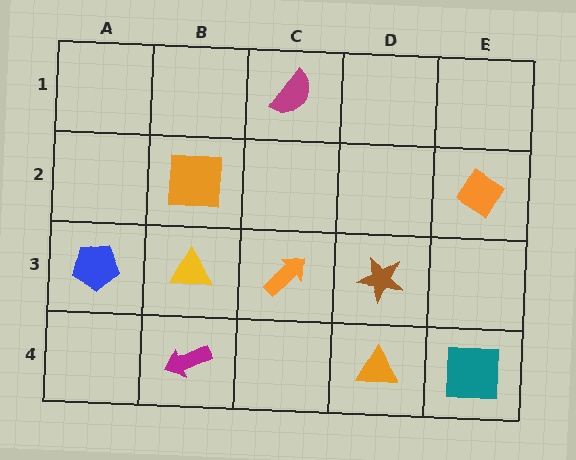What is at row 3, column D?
A brown star.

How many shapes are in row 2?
2 shapes.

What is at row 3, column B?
A yellow triangle.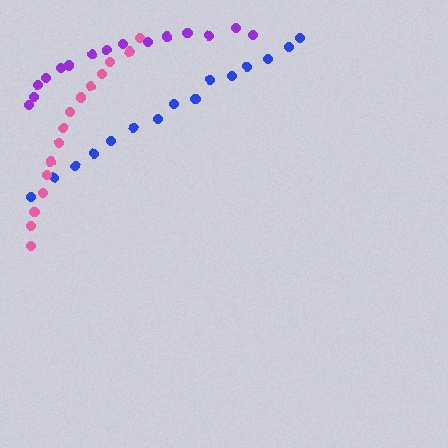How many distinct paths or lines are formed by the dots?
There are 3 distinct paths.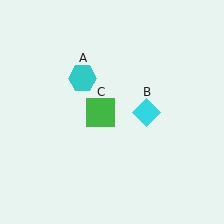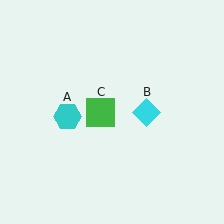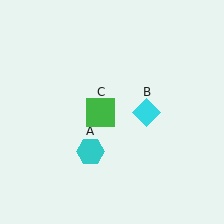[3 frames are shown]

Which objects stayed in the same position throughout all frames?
Cyan diamond (object B) and green square (object C) remained stationary.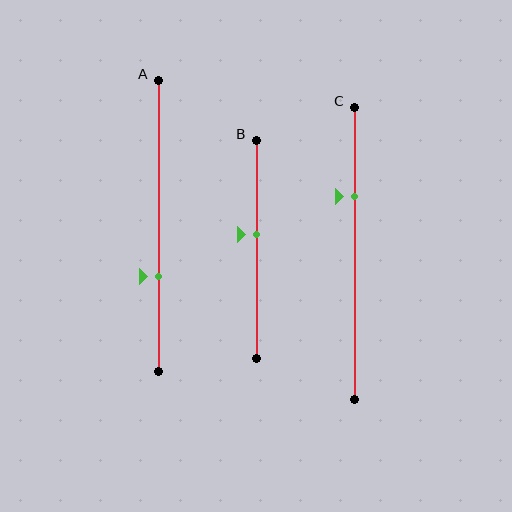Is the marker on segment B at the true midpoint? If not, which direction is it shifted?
No, the marker on segment B is shifted upward by about 7% of the segment length.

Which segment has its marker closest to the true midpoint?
Segment B has its marker closest to the true midpoint.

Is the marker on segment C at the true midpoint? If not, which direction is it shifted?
No, the marker on segment C is shifted upward by about 20% of the segment length.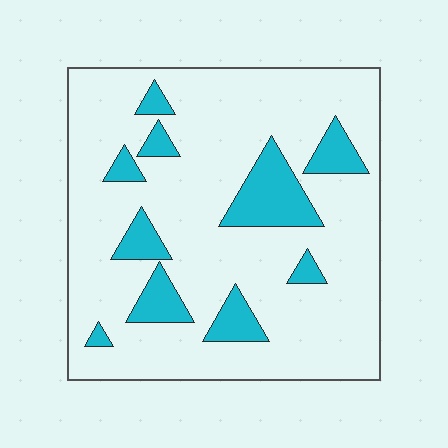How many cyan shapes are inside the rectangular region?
10.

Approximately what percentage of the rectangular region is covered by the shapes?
Approximately 15%.